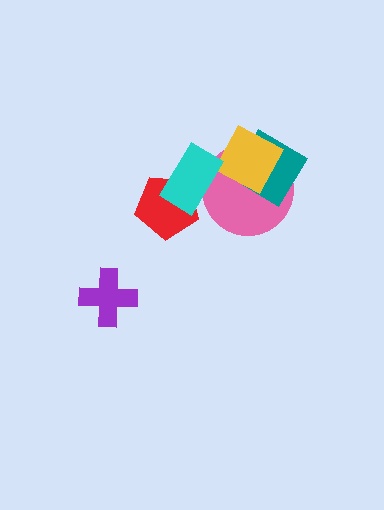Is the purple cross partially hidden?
No, no other shape covers it.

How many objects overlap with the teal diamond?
2 objects overlap with the teal diamond.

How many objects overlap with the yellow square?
2 objects overlap with the yellow square.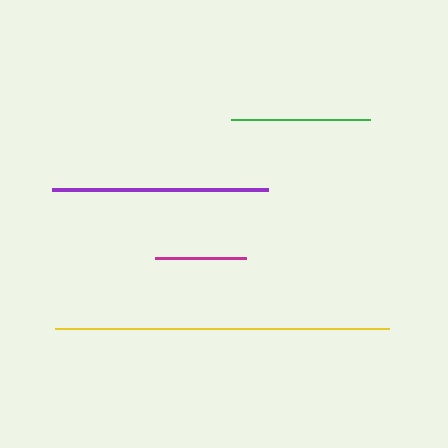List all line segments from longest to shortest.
From longest to shortest: yellow, purple, green, magenta.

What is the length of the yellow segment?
The yellow segment is approximately 335 pixels long.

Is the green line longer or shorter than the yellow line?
The yellow line is longer than the green line.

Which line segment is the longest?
The yellow line is the longest at approximately 335 pixels.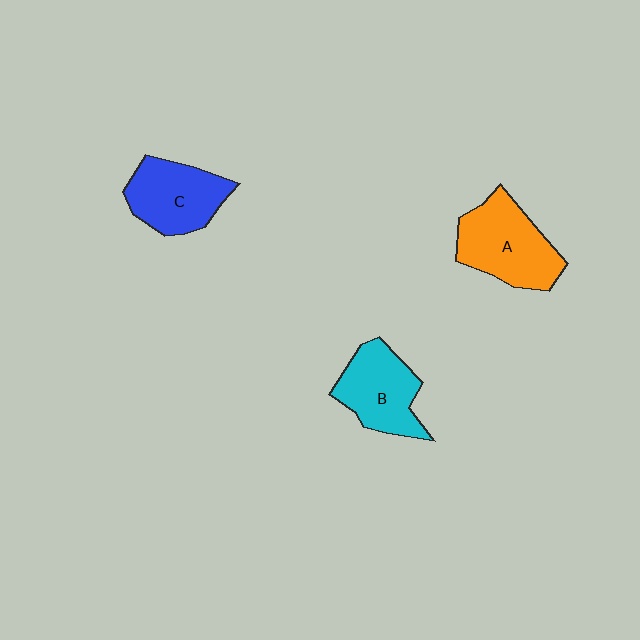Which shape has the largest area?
Shape A (orange).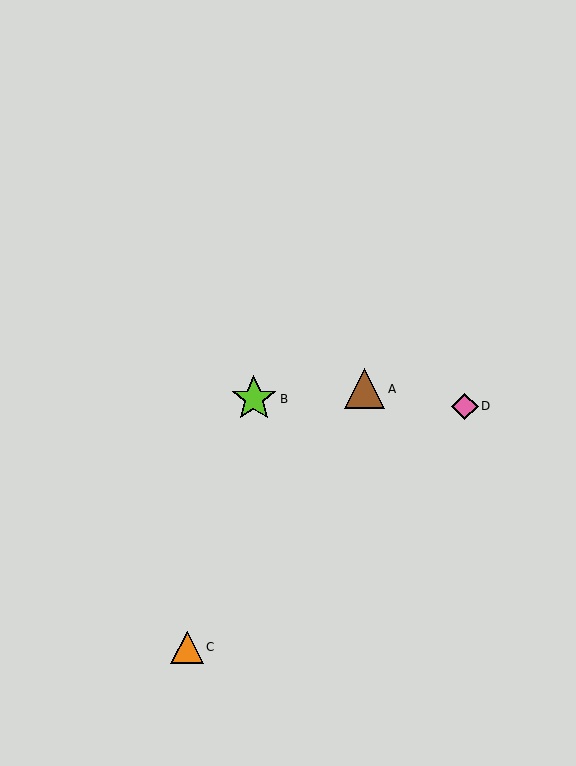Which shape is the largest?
The lime star (labeled B) is the largest.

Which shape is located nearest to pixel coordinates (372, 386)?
The brown triangle (labeled A) at (364, 389) is nearest to that location.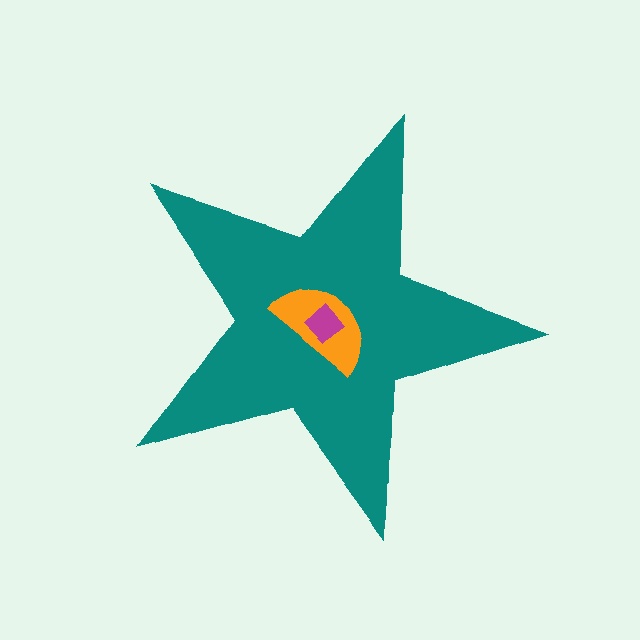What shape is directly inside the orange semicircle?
The magenta diamond.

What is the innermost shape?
The magenta diamond.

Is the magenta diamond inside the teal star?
Yes.